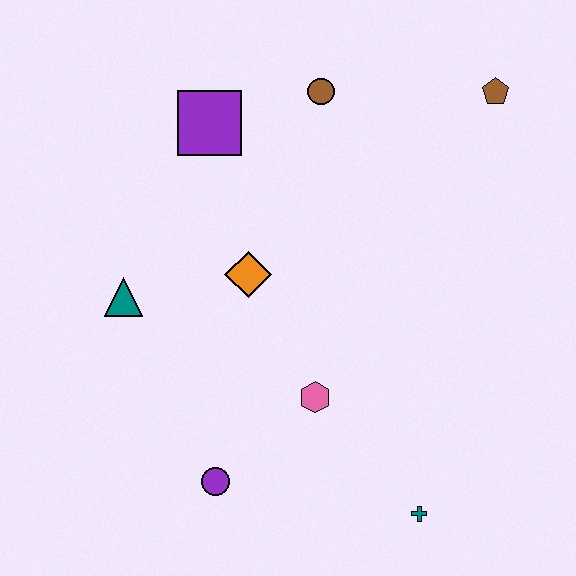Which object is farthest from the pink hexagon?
The brown pentagon is farthest from the pink hexagon.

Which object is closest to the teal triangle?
The orange diamond is closest to the teal triangle.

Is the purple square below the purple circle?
No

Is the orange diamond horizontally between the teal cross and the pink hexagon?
No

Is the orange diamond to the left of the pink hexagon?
Yes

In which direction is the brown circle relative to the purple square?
The brown circle is to the right of the purple square.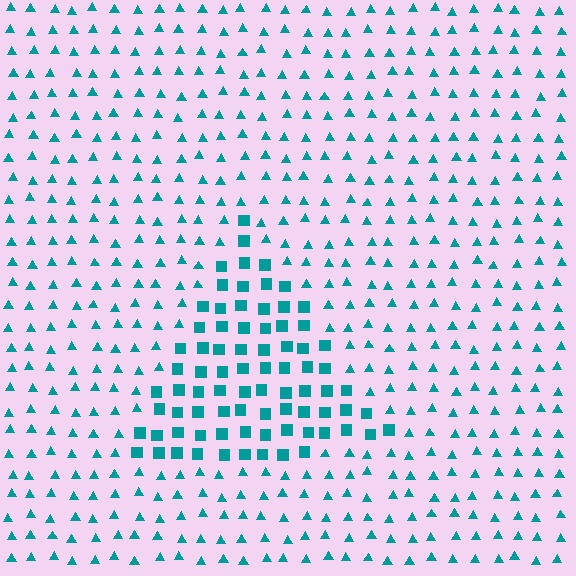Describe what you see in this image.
The image is filled with small teal elements arranged in a uniform grid. A triangle-shaped region contains squares, while the surrounding area contains triangles. The boundary is defined purely by the change in element shape.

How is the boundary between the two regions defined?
The boundary is defined by a change in element shape: squares inside vs. triangles outside. All elements share the same color and spacing.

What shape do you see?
I see a triangle.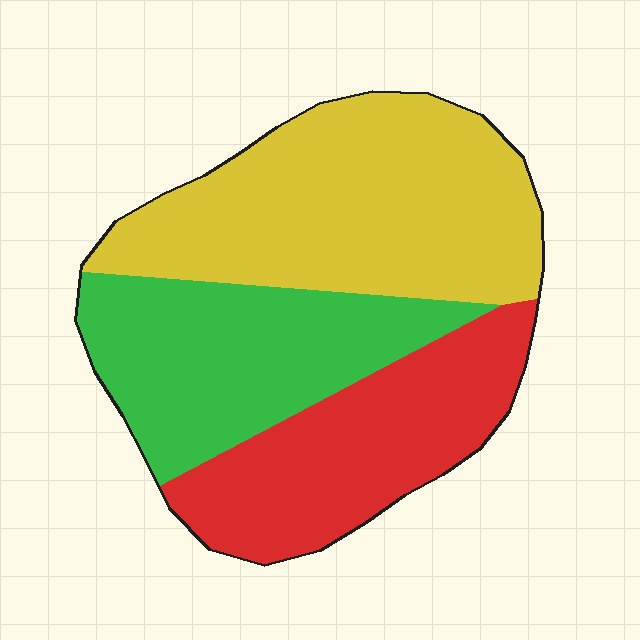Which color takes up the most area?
Yellow, at roughly 40%.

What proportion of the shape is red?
Red covers 28% of the shape.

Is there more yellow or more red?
Yellow.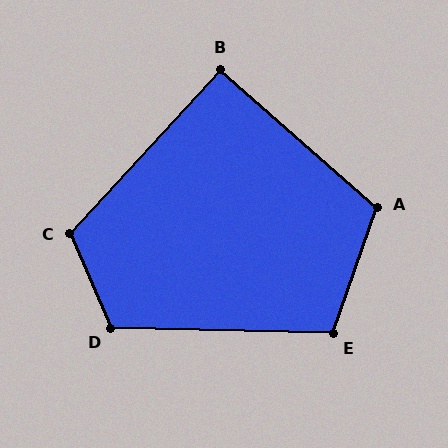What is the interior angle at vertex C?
Approximately 114 degrees (obtuse).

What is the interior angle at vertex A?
Approximately 112 degrees (obtuse).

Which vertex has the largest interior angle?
D, at approximately 114 degrees.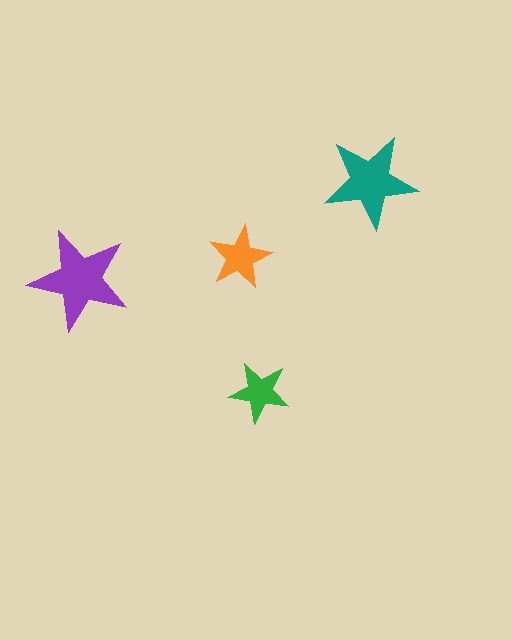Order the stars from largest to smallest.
the purple one, the teal one, the orange one, the green one.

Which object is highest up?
The teal star is topmost.